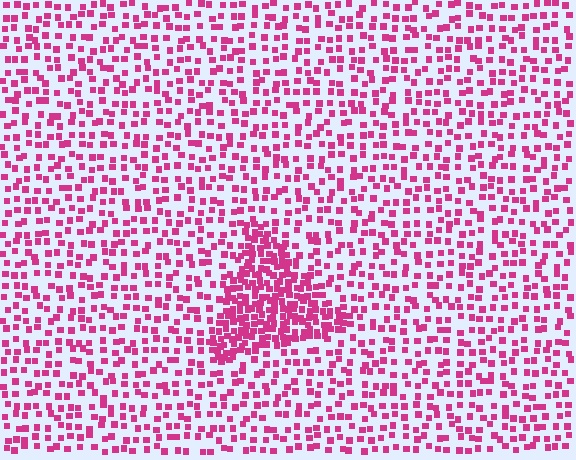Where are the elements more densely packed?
The elements are more densely packed inside the triangle boundary.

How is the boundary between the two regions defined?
The boundary is defined by a change in element density (approximately 2.4x ratio). All elements are the same color, size, and shape.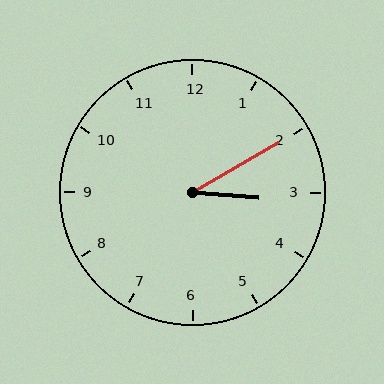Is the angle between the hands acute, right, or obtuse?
It is acute.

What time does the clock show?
3:10.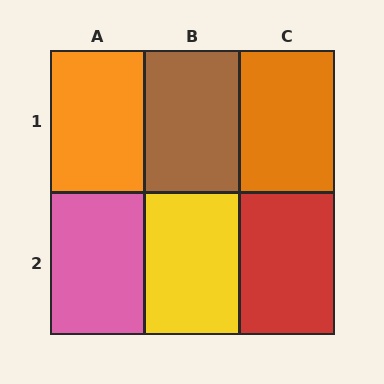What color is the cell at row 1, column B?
Brown.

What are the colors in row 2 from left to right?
Pink, yellow, red.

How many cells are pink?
1 cell is pink.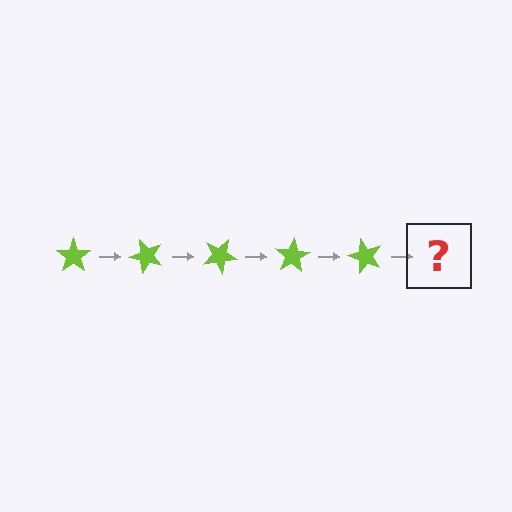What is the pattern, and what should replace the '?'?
The pattern is that the star rotates 50 degrees each step. The '?' should be a lime star rotated 250 degrees.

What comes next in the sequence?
The next element should be a lime star rotated 250 degrees.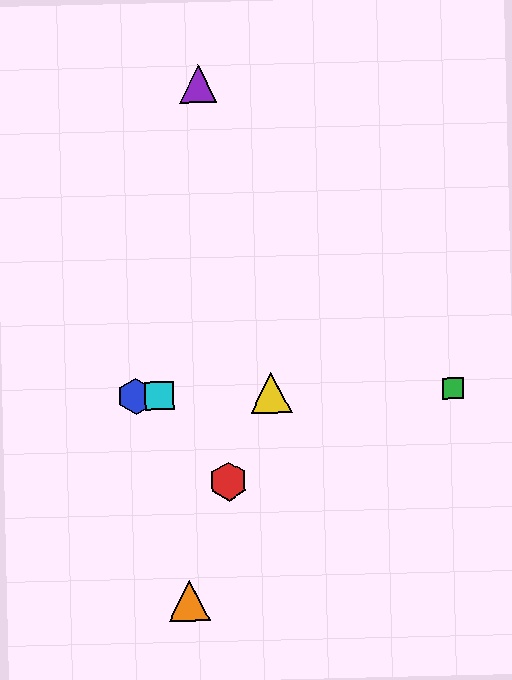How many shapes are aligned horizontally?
4 shapes (the blue hexagon, the green square, the yellow triangle, the cyan square) are aligned horizontally.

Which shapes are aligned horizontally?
The blue hexagon, the green square, the yellow triangle, the cyan square are aligned horizontally.